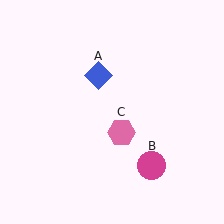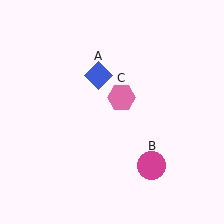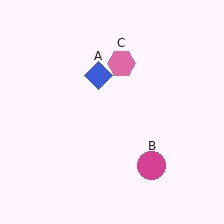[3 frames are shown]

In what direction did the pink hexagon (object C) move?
The pink hexagon (object C) moved up.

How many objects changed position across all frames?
1 object changed position: pink hexagon (object C).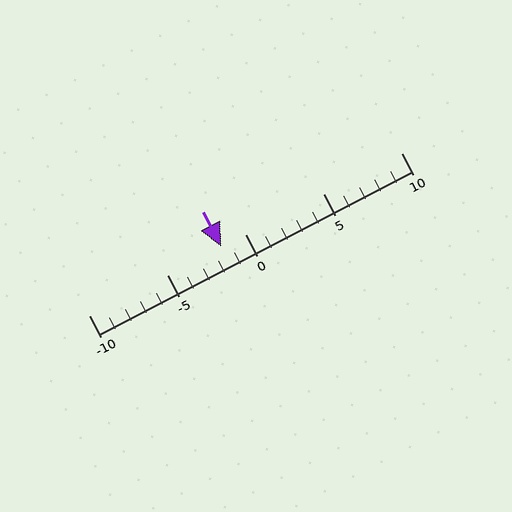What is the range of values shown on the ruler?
The ruler shows values from -10 to 10.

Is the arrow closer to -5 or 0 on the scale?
The arrow is closer to 0.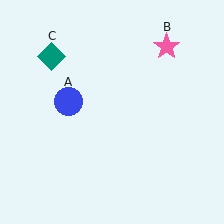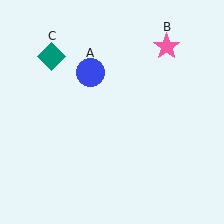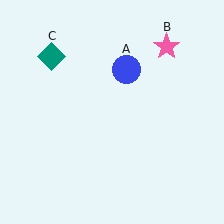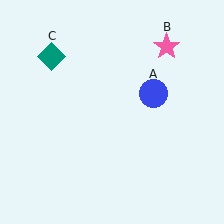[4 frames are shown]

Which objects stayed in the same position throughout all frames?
Pink star (object B) and teal diamond (object C) remained stationary.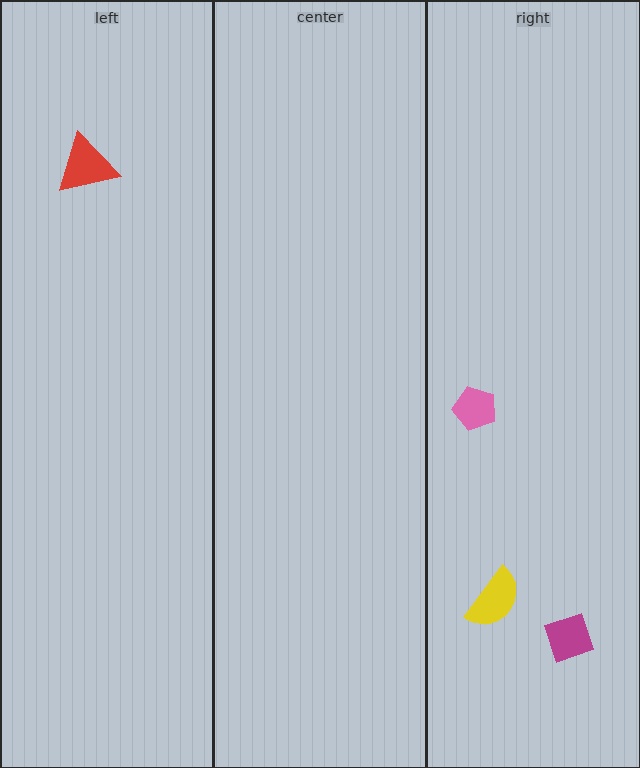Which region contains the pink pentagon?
The right region.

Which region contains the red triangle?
The left region.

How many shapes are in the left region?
1.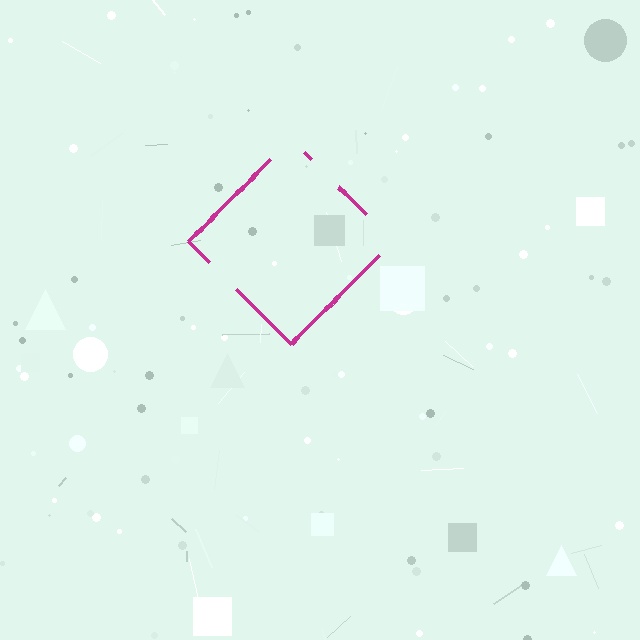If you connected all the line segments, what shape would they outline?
They would outline a diamond.